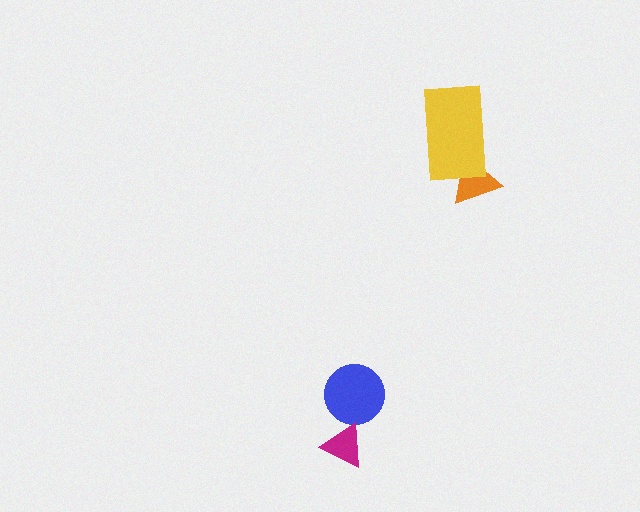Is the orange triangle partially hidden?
Yes, it is partially covered by another shape.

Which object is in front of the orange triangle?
The yellow rectangle is in front of the orange triangle.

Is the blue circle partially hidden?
No, no other shape covers it.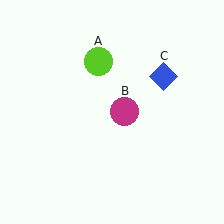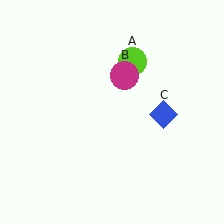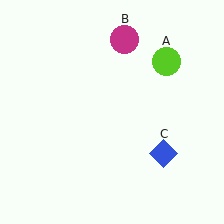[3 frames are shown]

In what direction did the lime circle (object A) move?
The lime circle (object A) moved right.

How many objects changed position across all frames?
3 objects changed position: lime circle (object A), magenta circle (object B), blue diamond (object C).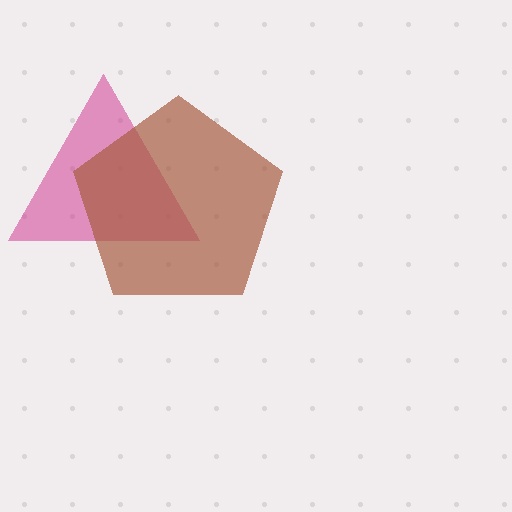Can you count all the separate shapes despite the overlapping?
Yes, there are 2 separate shapes.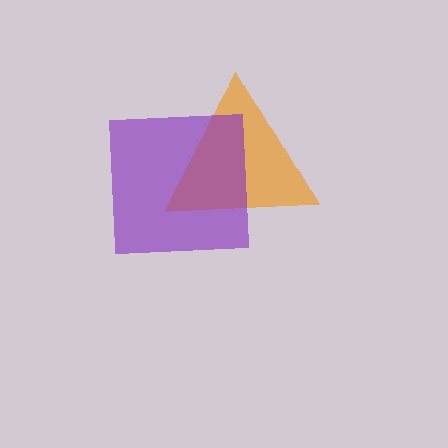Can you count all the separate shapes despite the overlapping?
Yes, there are 2 separate shapes.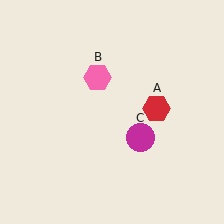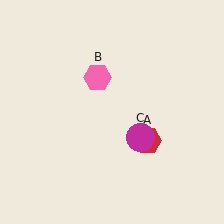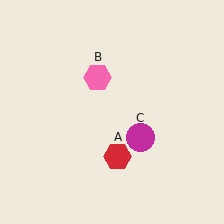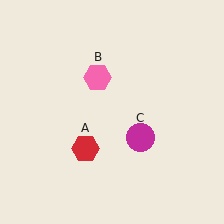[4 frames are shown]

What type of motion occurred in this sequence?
The red hexagon (object A) rotated clockwise around the center of the scene.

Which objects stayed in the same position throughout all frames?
Pink hexagon (object B) and magenta circle (object C) remained stationary.